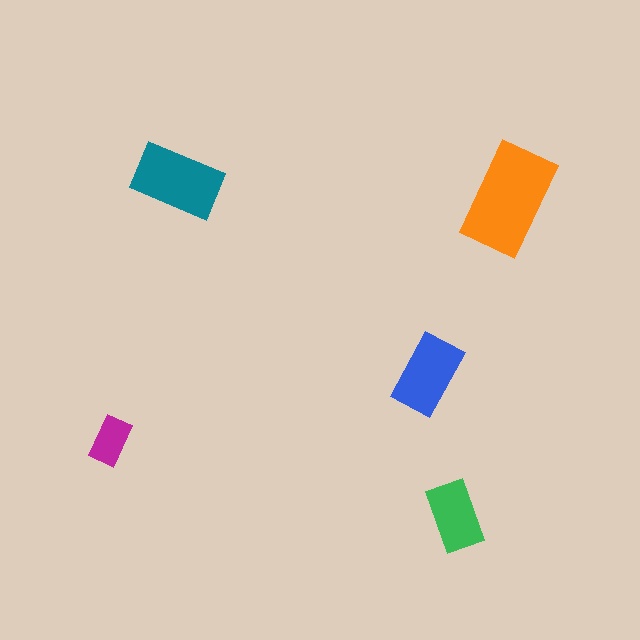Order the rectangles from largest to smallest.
the orange one, the teal one, the blue one, the green one, the magenta one.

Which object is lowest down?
The green rectangle is bottommost.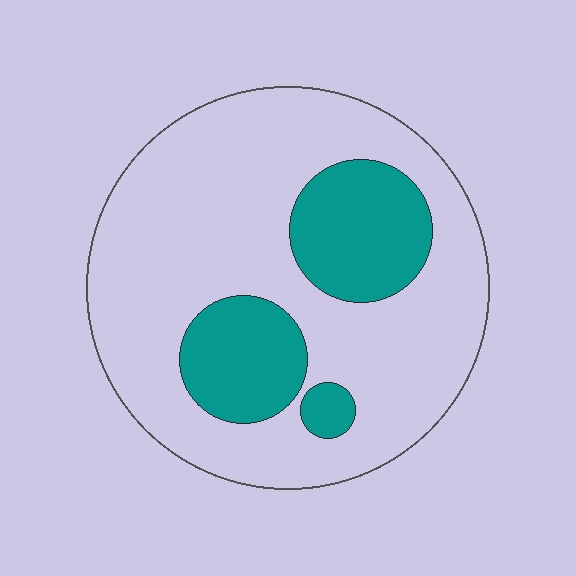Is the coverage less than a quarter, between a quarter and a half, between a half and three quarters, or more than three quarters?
Less than a quarter.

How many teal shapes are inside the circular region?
3.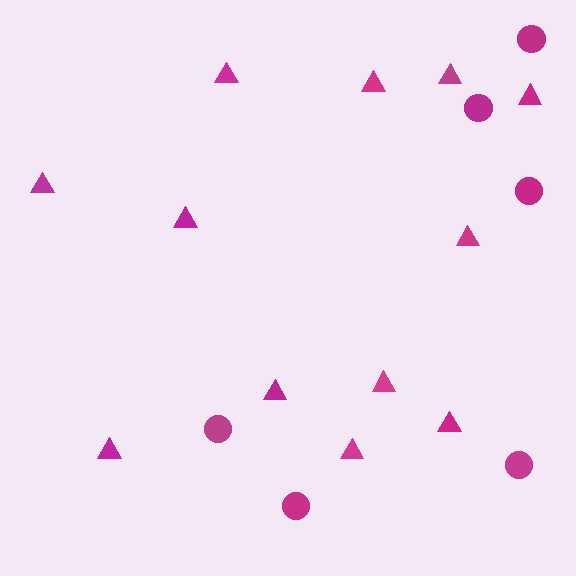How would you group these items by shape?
There are 2 groups: one group of triangles (12) and one group of circles (6).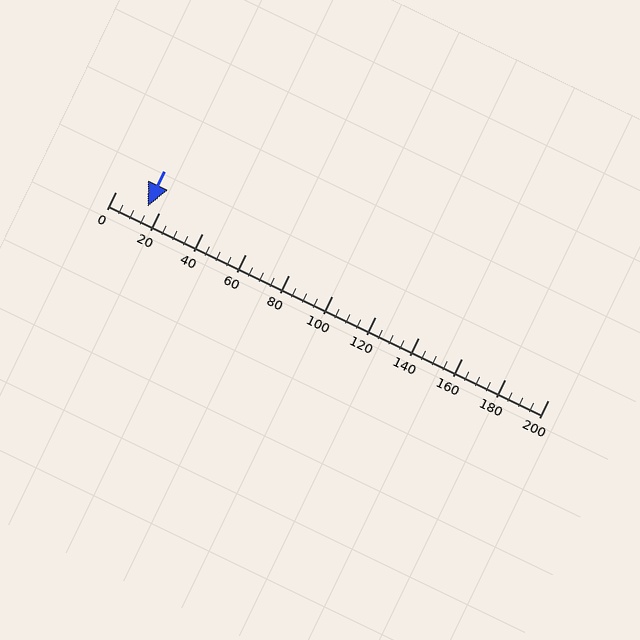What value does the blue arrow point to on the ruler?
The blue arrow points to approximately 15.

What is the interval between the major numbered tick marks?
The major tick marks are spaced 20 units apart.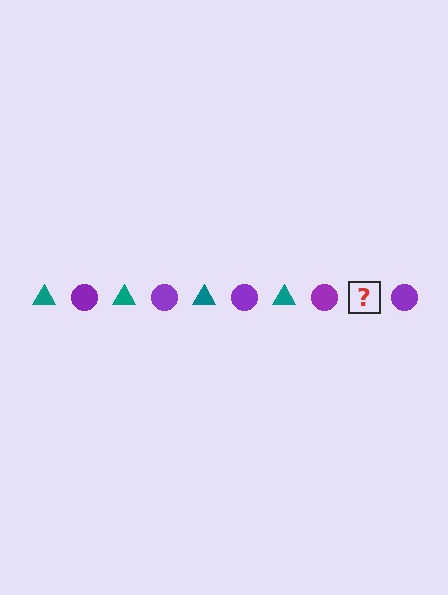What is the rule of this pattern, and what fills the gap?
The rule is that the pattern alternates between teal triangle and purple circle. The gap should be filled with a teal triangle.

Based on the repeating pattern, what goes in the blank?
The blank should be a teal triangle.